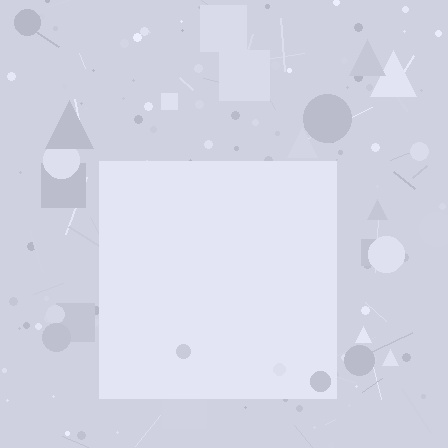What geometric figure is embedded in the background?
A square is embedded in the background.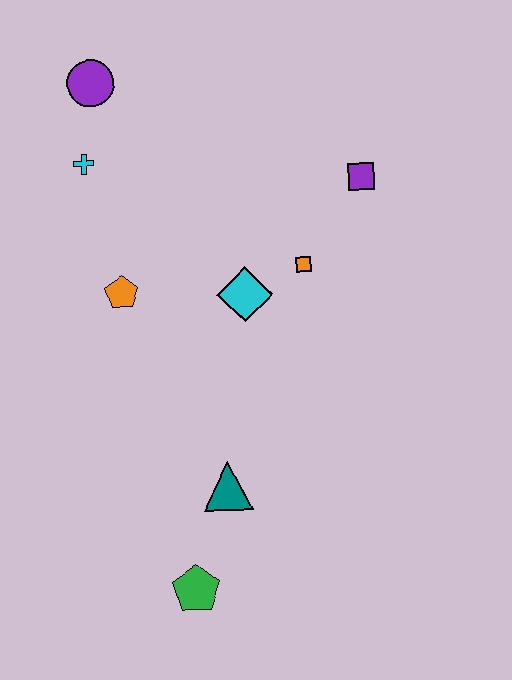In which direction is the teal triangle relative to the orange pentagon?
The teal triangle is below the orange pentagon.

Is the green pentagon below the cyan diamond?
Yes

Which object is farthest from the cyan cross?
The green pentagon is farthest from the cyan cross.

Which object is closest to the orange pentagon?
The cyan diamond is closest to the orange pentagon.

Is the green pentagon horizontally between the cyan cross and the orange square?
Yes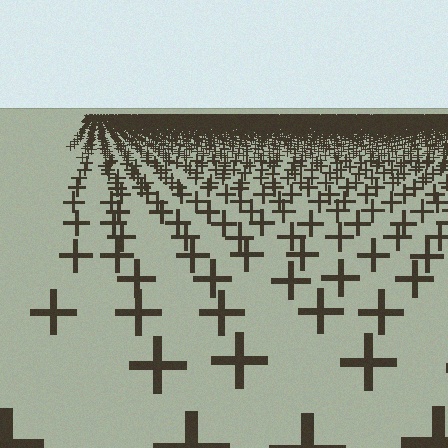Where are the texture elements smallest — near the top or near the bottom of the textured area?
Near the top.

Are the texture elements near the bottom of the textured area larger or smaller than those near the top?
Larger. Near the bottom, elements are closer to the viewer and appear at a bigger on-screen size.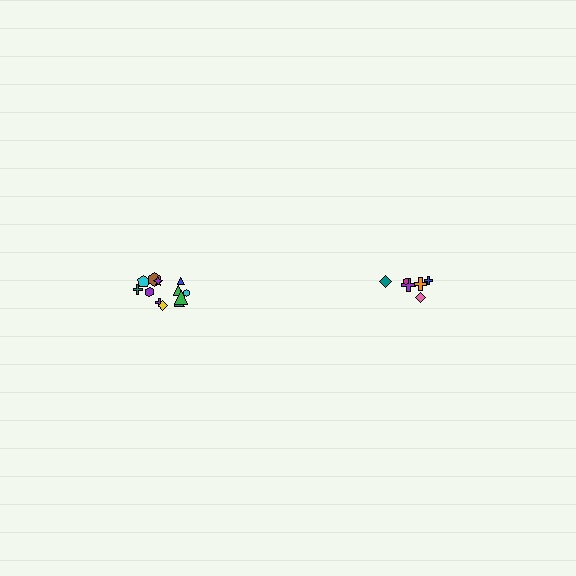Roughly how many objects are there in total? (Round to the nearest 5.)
Roughly 20 objects in total.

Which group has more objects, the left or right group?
The left group.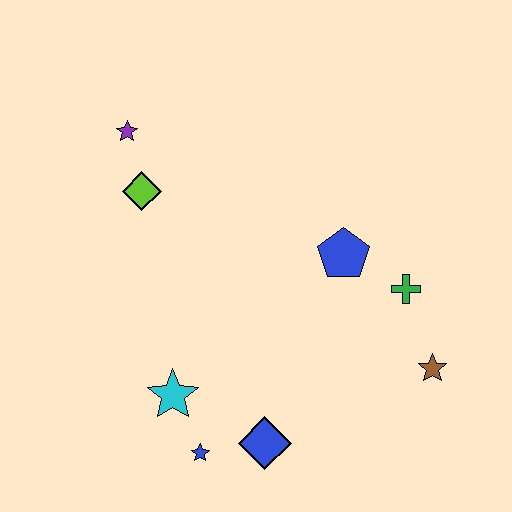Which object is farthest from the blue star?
The purple star is farthest from the blue star.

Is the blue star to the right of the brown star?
No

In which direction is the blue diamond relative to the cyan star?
The blue diamond is to the right of the cyan star.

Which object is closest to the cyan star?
The blue star is closest to the cyan star.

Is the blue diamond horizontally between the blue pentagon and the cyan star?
Yes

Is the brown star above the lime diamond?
No